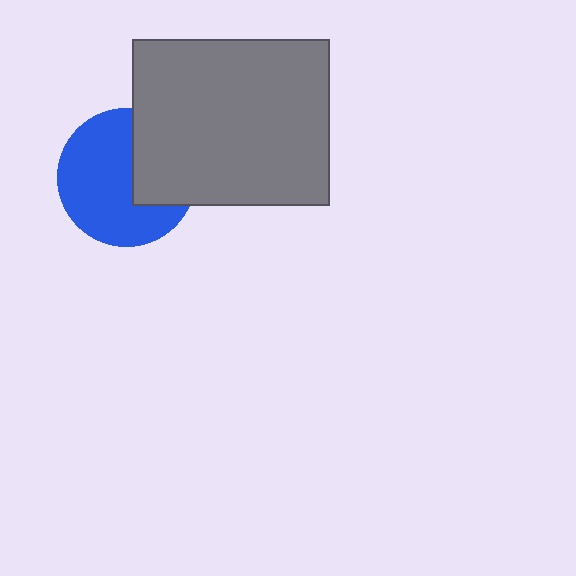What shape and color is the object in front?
The object in front is a gray rectangle.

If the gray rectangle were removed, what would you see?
You would see the complete blue circle.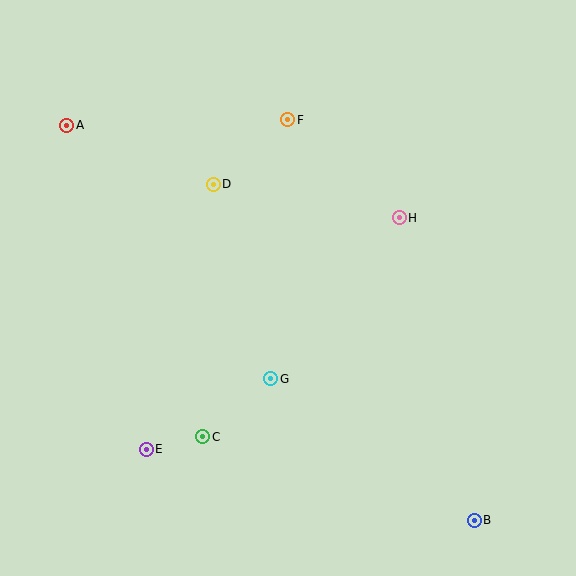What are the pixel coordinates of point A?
Point A is at (67, 125).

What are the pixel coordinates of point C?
Point C is at (202, 437).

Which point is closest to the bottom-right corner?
Point B is closest to the bottom-right corner.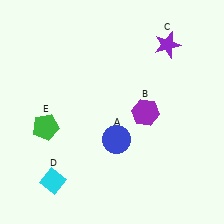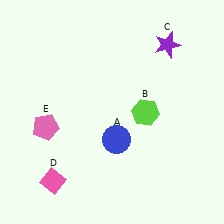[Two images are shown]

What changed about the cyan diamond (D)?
In Image 1, D is cyan. In Image 2, it changed to pink.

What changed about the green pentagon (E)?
In Image 1, E is green. In Image 2, it changed to pink.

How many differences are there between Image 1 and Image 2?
There are 3 differences between the two images.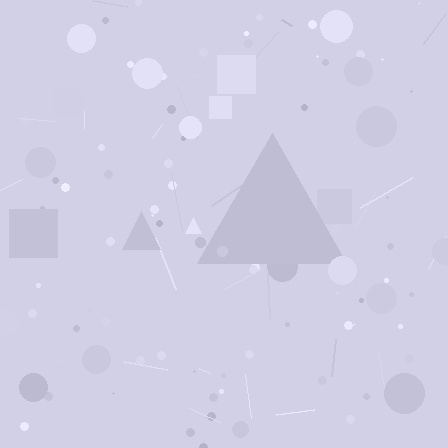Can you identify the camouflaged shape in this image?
The camouflaged shape is a triangle.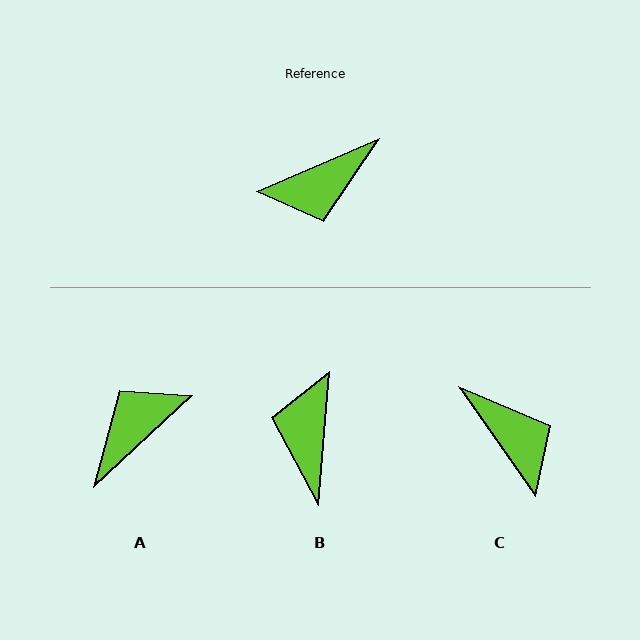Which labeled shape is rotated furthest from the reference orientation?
A, about 160 degrees away.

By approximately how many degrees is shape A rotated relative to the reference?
Approximately 160 degrees clockwise.